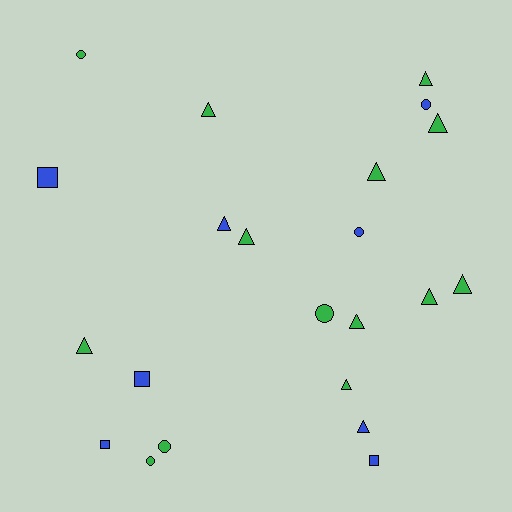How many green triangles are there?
There are 10 green triangles.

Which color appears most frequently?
Green, with 14 objects.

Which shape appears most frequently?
Triangle, with 12 objects.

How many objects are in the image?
There are 22 objects.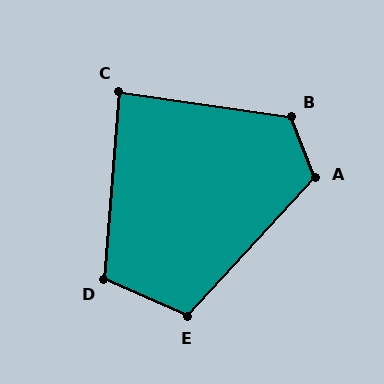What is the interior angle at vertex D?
Approximately 109 degrees (obtuse).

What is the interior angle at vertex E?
Approximately 109 degrees (obtuse).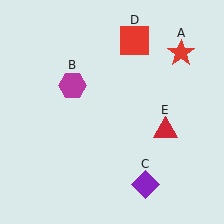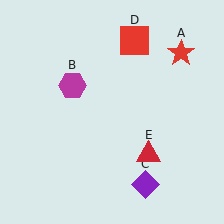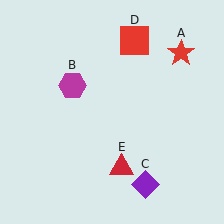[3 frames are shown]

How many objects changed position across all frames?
1 object changed position: red triangle (object E).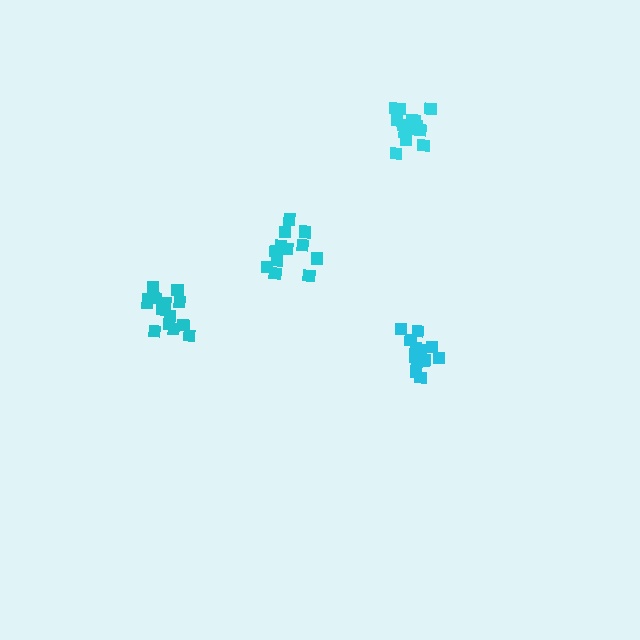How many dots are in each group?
Group 1: 13 dots, Group 2: 17 dots, Group 3: 15 dots, Group 4: 14 dots (59 total).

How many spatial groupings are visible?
There are 4 spatial groupings.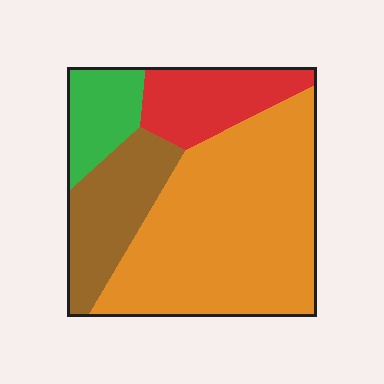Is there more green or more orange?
Orange.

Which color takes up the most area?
Orange, at roughly 55%.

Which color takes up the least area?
Green, at roughly 10%.